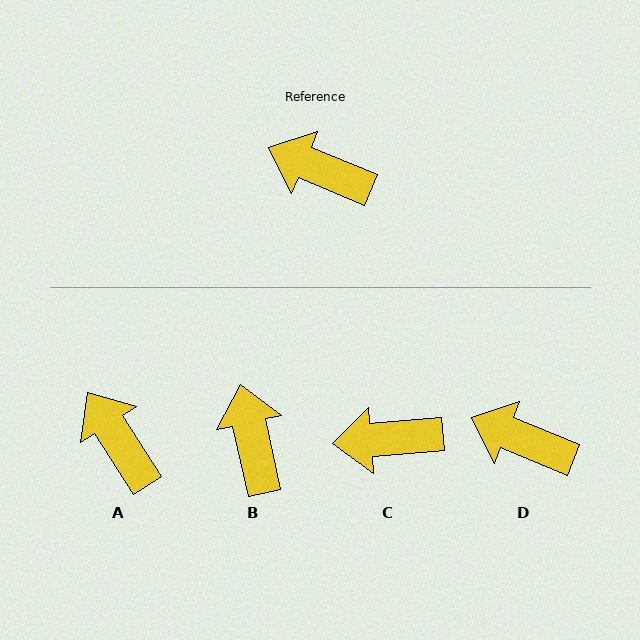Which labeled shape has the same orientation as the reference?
D.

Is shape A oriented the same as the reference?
No, it is off by about 34 degrees.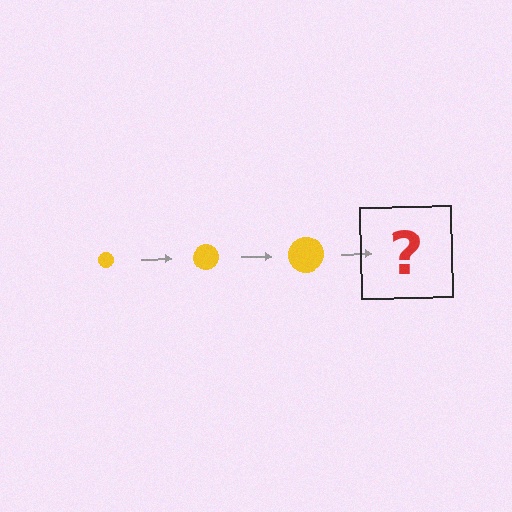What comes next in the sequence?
The next element should be a yellow circle, larger than the previous one.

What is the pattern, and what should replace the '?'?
The pattern is that the circle gets progressively larger each step. The '?' should be a yellow circle, larger than the previous one.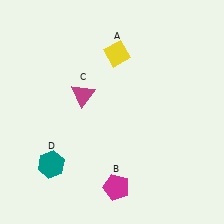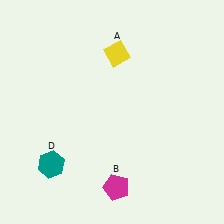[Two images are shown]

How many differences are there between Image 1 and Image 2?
There is 1 difference between the two images.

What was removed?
The magenta triangle (C) was removed in Image 2.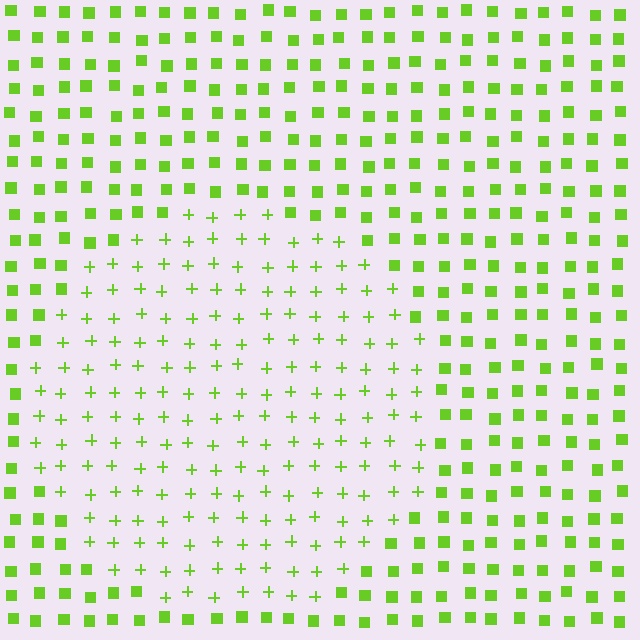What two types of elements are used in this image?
The image uses plus signs inside the circle region and squares outside it.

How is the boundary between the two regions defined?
The boundary is defined by a change in element shape: plus signs inside vs. squares outside. All elements share the same color and spacing.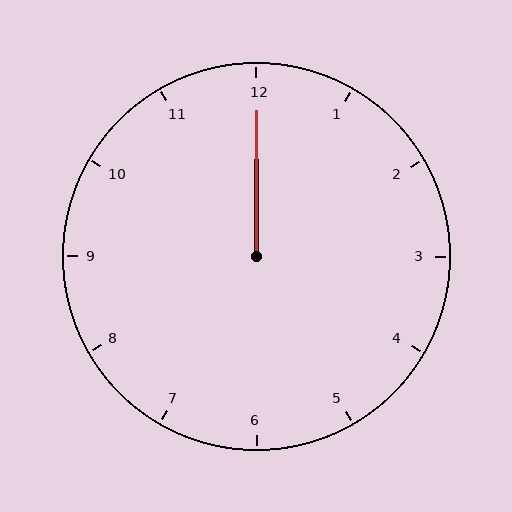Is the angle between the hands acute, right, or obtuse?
It is acute.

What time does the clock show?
12:00.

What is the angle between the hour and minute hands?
Approximately 0 degrees.